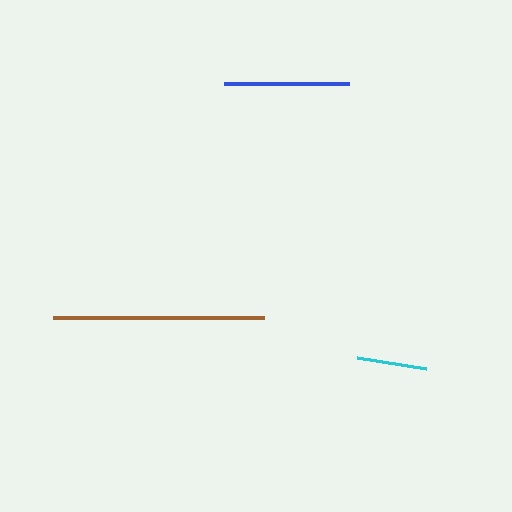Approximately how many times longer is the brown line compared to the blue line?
The brown line is approximately 1.7 times the length of the blue line.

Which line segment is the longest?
The brown line is the longest at approximately 211 pixels.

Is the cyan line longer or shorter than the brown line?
The brown line is longer than the cyan line.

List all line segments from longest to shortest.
From longest to shortest: brown, blue, cyan.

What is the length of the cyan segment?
The cyan segment is approximately 70 pixels long.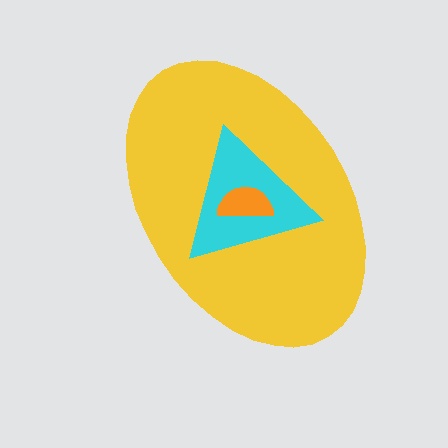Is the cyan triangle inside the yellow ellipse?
Yes.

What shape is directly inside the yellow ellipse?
The cyan triangle.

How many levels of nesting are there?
3.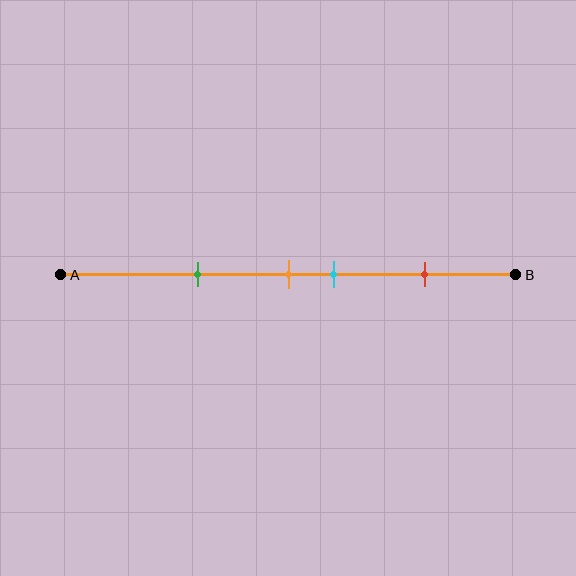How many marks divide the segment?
There are 4 marks dividing the segment.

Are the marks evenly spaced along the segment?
No, the marks are not evenly spaced.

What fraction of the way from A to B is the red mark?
The red mark is approximately 80% (0.8) of the way from A to B.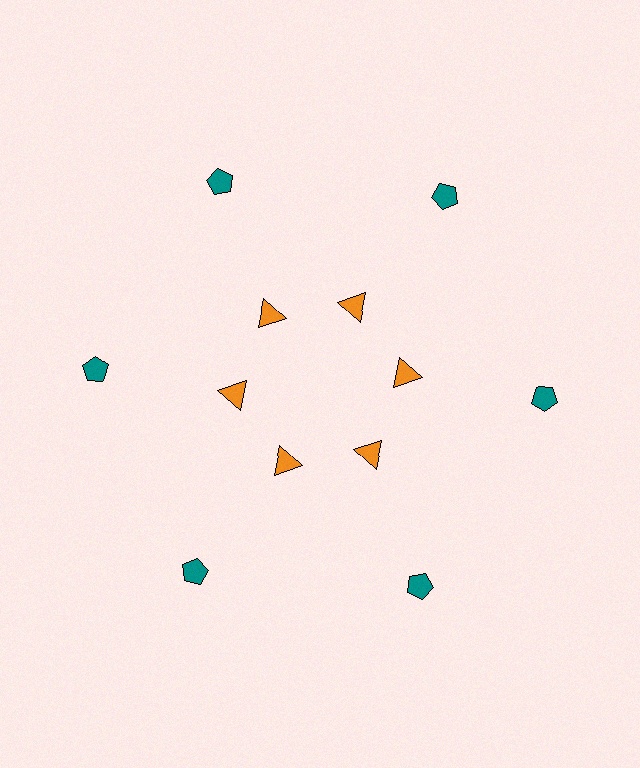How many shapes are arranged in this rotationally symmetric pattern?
There are 12 shapes, arranged in 6 groups of 2.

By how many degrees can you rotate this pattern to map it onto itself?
The pattern maps onto itself every 60 degrees of rotation.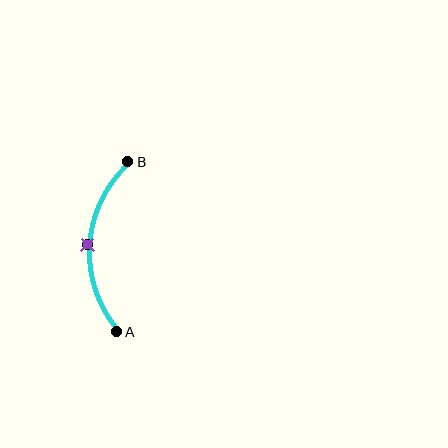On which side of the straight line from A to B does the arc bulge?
The arc bulges to the left of the straight line connecting A and B.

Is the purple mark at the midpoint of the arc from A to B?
Yes. The purple mark lies on the arc at equal arc-length from both A and B — it is the arc midpoint.